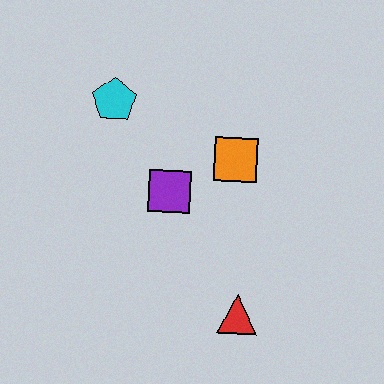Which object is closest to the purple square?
The orange square is closest to the purple square.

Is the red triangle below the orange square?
Yes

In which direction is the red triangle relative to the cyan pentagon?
The red triangle is below the cyan pentagon.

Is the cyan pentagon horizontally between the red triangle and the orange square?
No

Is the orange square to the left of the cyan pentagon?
No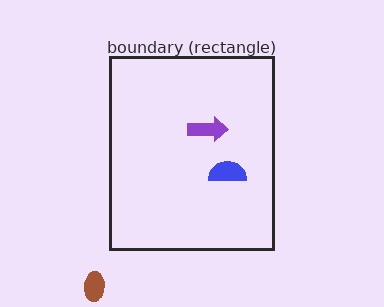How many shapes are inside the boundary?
2 inside, 1 outside.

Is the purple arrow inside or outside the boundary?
Inside.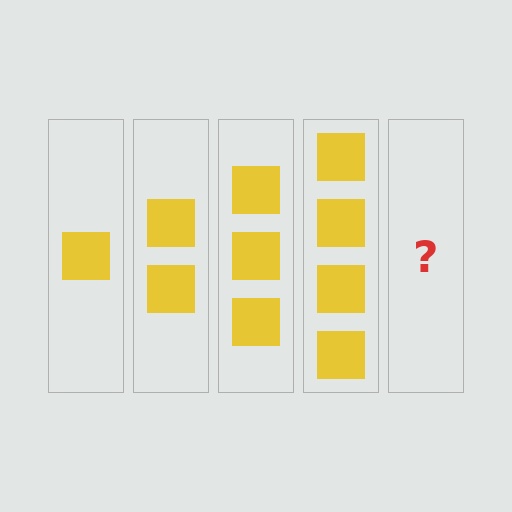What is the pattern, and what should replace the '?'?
The pattern is that each step adds one more square. The '?' should be 5 squares.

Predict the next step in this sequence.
The next step is 5 squares.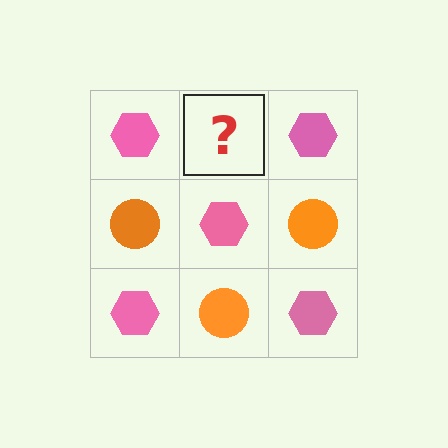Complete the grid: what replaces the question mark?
The question mark should be replaced with an orange circle.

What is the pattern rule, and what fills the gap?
The rule is that it alternates pink hexagon and orange circle in a checkerboard pattern. The gap should be filled with an orange circle.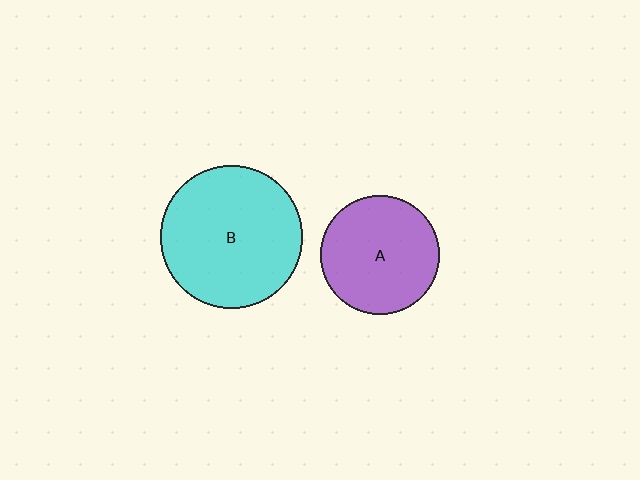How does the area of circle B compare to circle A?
Approximately 1.4 times.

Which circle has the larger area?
Circle B (cyan).